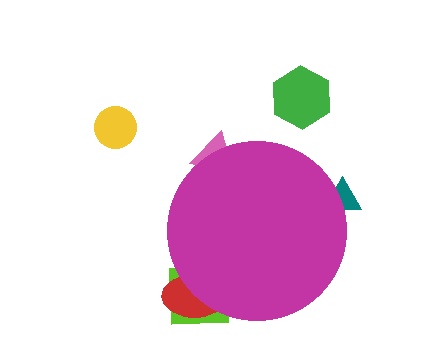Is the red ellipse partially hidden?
Yes, the red ellipse is partially hidden behind the magenta circle.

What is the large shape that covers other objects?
A magenta circle.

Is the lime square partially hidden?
Yes, the lime square is partially hidden behind the magenta circle.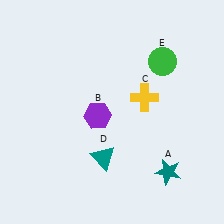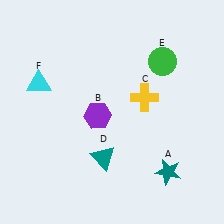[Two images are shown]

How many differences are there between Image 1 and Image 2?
There is 1 difference between the two images.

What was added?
A cyan triangle (F) was added in Image 2.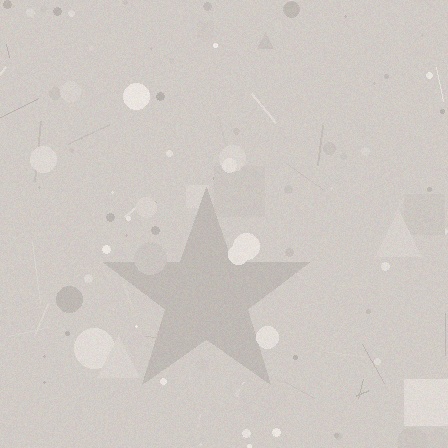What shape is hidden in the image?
A star is hidden in the image.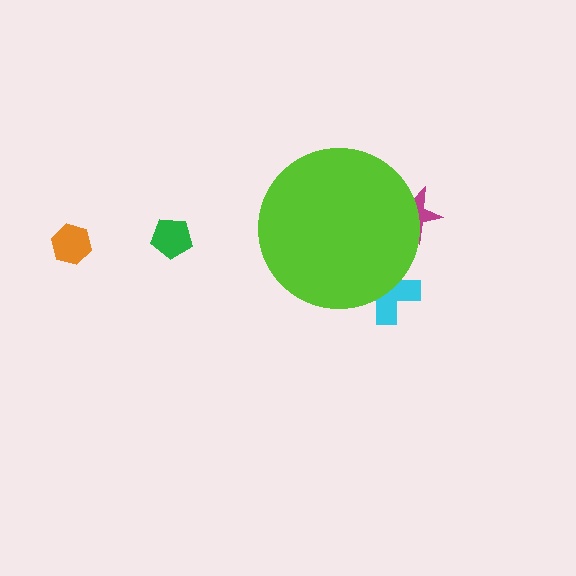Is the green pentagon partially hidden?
No, the green pentagon is fully visible.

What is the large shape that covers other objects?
A lime circle.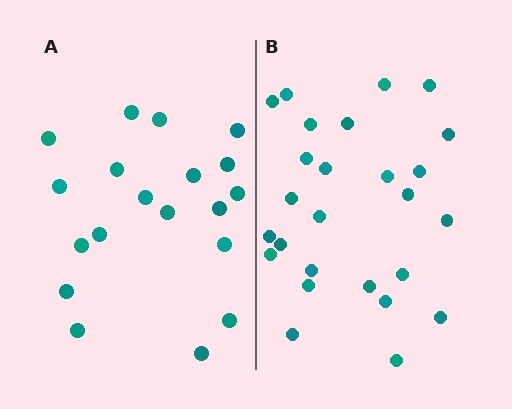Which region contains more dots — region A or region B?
Region B (the right region) has more dots.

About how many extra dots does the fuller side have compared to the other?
Region B has roughly 8 or so more dots than region A.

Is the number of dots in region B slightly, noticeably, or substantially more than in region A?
Region B has noticeably more, but not dramatically so. The ratio is roughly 1.4 to 1.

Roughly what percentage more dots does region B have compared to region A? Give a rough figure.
About 35% more.